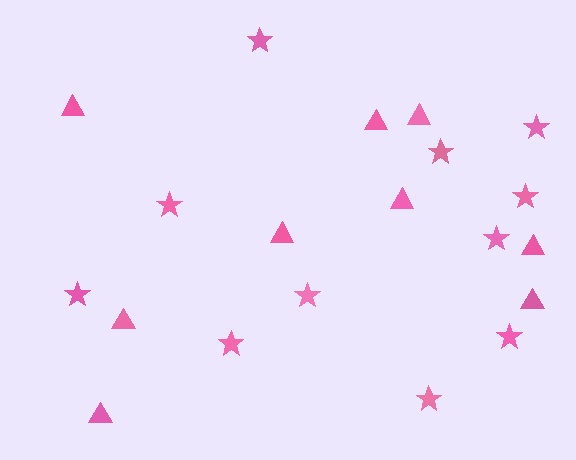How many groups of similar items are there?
There are 2 groups: one group of triangles (9) and one group of stars (11).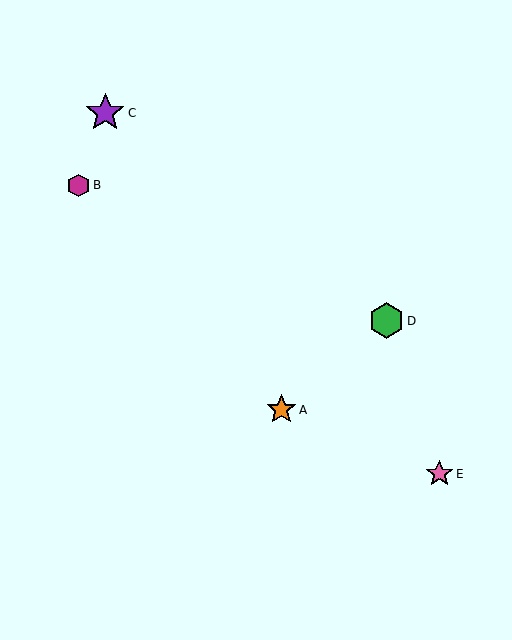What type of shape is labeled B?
Shape B is a magenta hexagon.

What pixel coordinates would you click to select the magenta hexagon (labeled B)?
Click at (79, 185) to select the magenta hexagon B.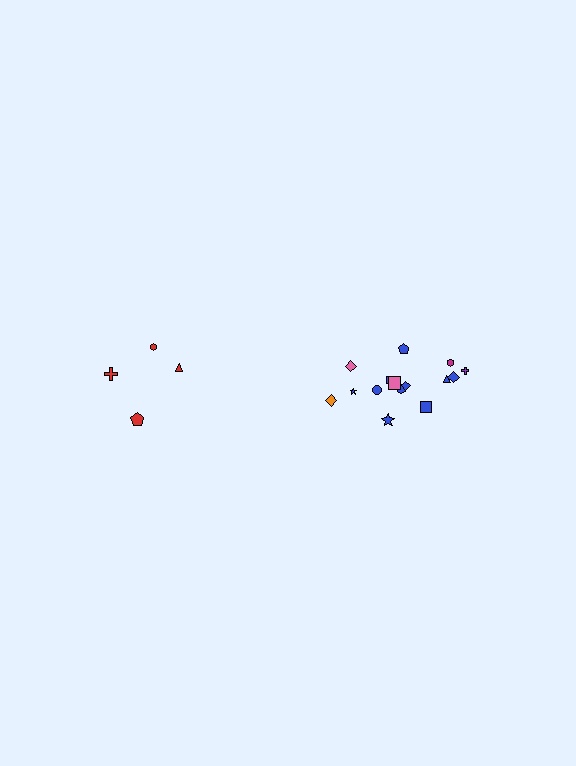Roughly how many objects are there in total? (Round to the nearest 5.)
Roughly 20 objects in total.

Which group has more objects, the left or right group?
The right group.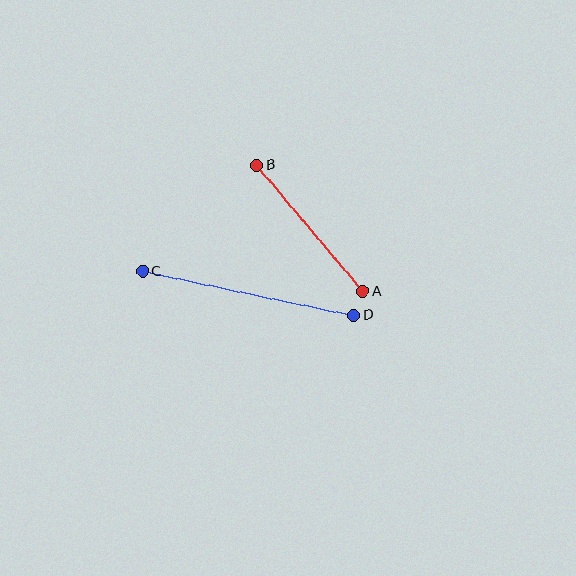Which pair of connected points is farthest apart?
Points C and D are farthest apart.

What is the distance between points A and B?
The distance is approximately 165 pixels.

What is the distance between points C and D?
The distance is approximately 216 pixels.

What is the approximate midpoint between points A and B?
The midpoint is at approximately (310, 228) pixels.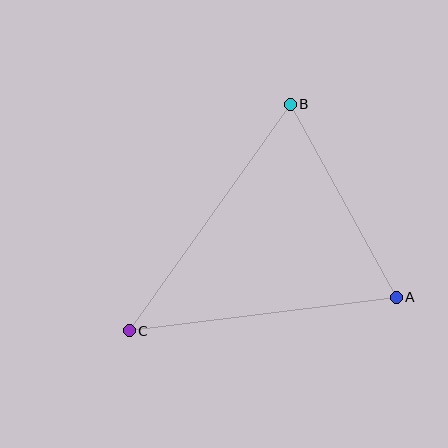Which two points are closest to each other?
Points A and B are closest to each other.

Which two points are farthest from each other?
Points B and C are farthest from each other.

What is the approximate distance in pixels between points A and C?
The distance between A and C is approximately 269 pixels.